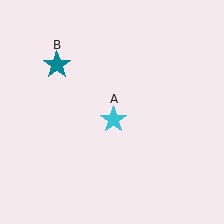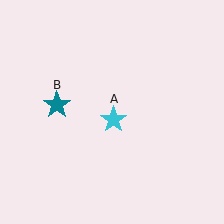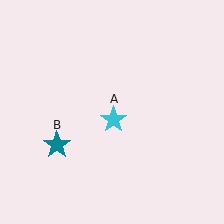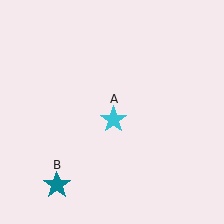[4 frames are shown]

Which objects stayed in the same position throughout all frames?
Cyan star (object A) remained stationary.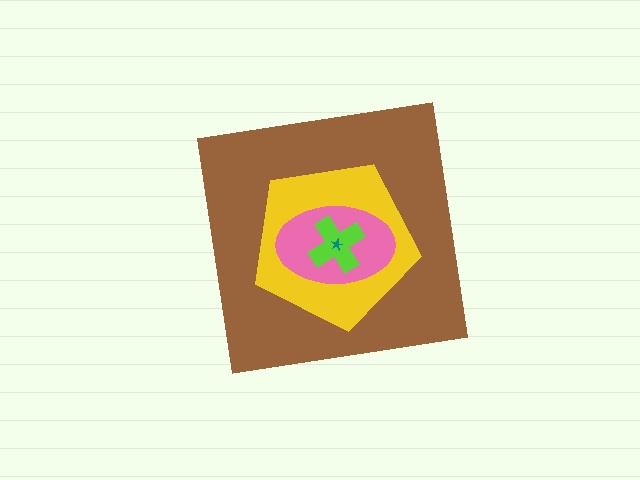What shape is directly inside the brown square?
The yellow pentagon.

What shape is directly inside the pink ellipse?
The lime cross.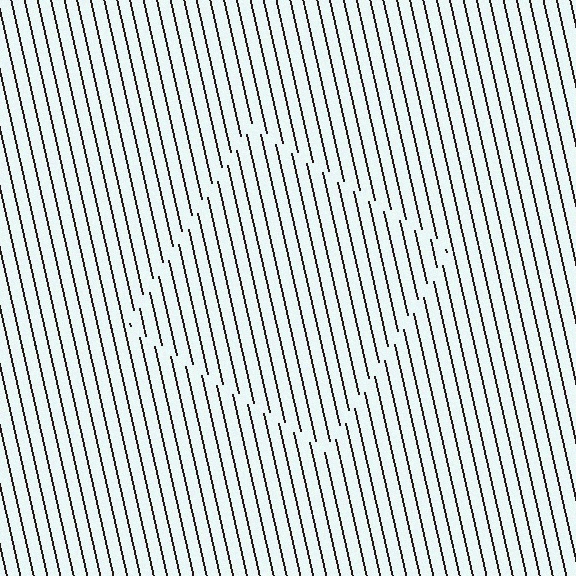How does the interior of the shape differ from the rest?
The interior of the shape contains the same grating, shifted by half a period — the contour is defined by the phase discontinuity where line-ends from the inner and outer gratings abut.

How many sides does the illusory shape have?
4 sides — the line-ends trace a square.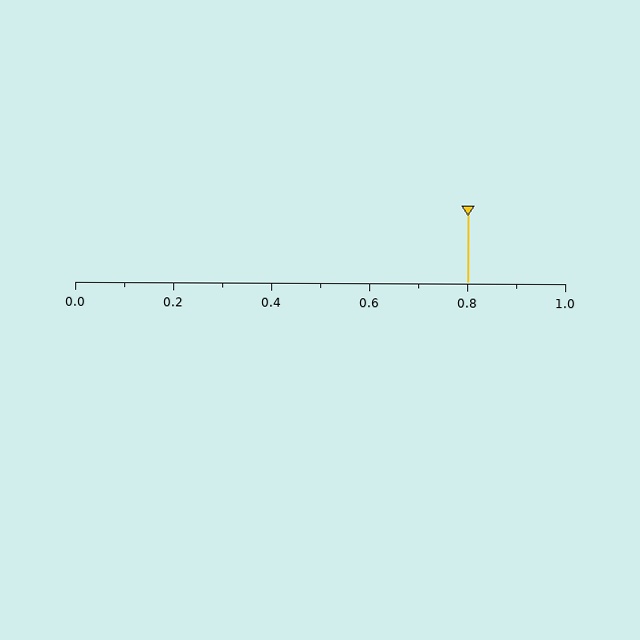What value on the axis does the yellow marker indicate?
The marker indicates approximately 0.8.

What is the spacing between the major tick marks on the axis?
The major ticks are spaced 0.2 apart.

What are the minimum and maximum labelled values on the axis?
The axis runs from 0.0 to 1.0.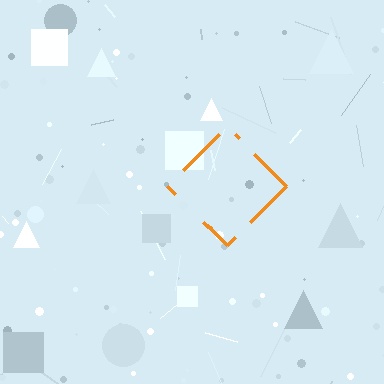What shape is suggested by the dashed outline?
The dashed outline suggests a diamond.